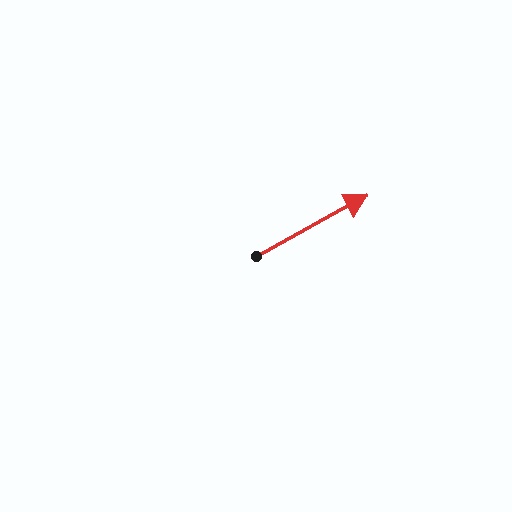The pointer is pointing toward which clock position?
Roughly 2 o'clock.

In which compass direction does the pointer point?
Northeast.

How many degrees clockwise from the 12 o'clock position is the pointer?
Approximately 61 degrees.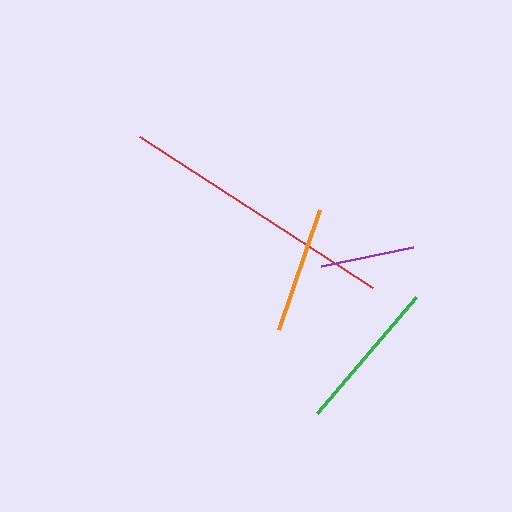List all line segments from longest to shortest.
From longest to shortest: red, green, orange, purple.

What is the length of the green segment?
The green segment is approximately 153 pixels long.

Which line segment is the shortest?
The purple line is the shortest at approximately 94 pixels.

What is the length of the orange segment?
The orange segment is approximately 127 pixels long.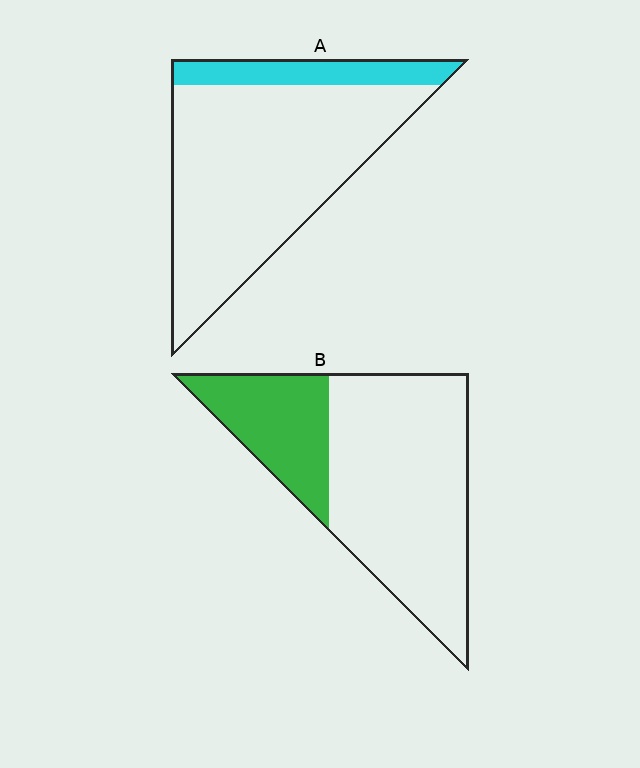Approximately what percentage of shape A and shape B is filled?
A is approximately 15% and B is approximately 30%.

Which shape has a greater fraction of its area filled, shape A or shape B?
Shape B.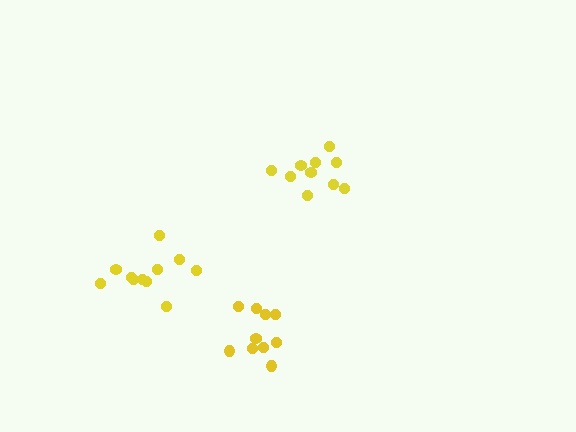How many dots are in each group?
Group 1: 10 dots, Group 2: 11 dots, Group 3: 10 dots (31 total).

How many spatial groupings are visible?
There are 3 spatial groupings.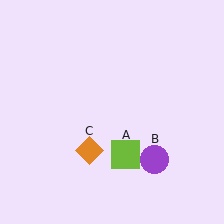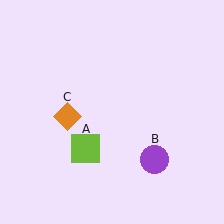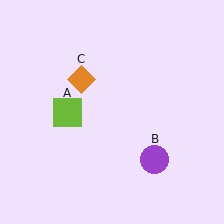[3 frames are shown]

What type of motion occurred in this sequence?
The lime square (object A), orange diamond (object C) rotated clockwise around the center of the scene.